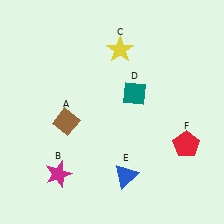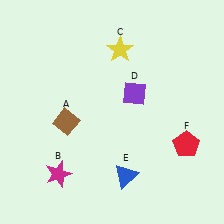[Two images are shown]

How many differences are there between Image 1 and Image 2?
There is 1 difference between the two images.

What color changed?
The diamond (D) changed from teal in Image 1 to purple in Image 2.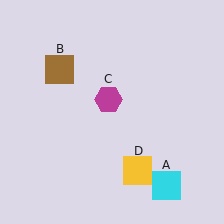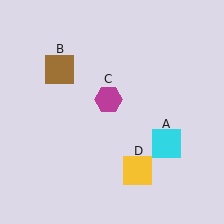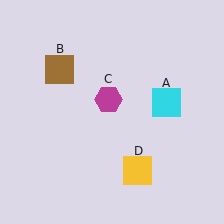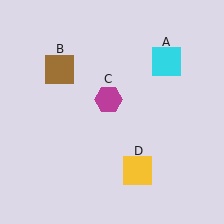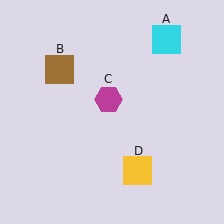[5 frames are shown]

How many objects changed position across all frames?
1 object changed position: cyan square (object A).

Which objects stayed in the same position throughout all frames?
Brown square (object B) and magenta hexagon (object C) and yellow square (object D) remained stationary.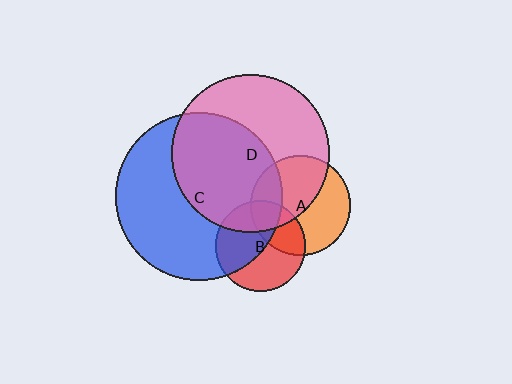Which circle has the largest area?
Circle C (blue).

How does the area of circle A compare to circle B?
Approximately 1.2 times.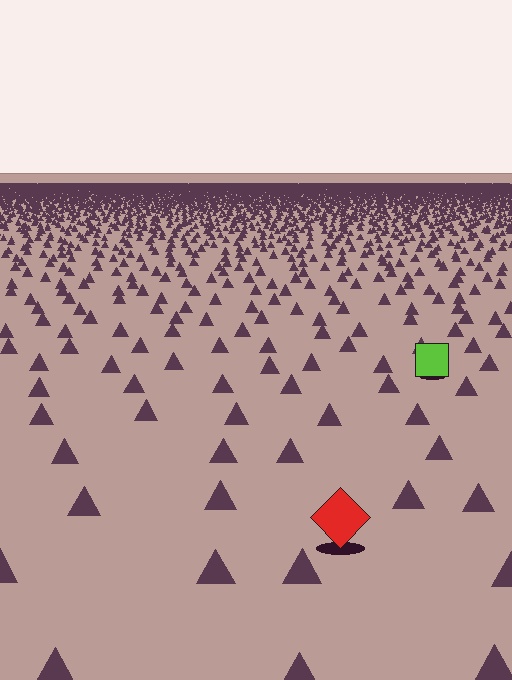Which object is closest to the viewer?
The red diamond is closest. The texture marks near it are larger and more spread out.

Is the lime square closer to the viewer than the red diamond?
No. The red diamond is closer — you can tell from the texture gradient: the ground texture is coarser near it.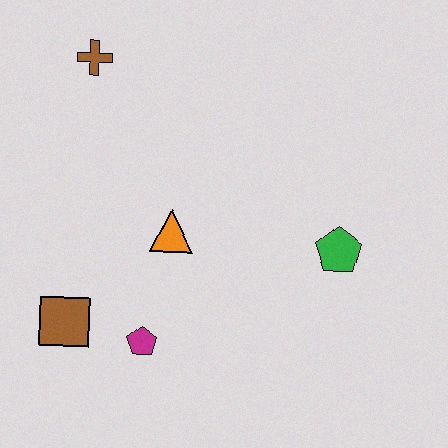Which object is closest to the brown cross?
The orange triangle is closest to the brown cross.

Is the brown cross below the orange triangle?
No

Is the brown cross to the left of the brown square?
No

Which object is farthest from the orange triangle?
The brown cross is farthest from the orange triangle.